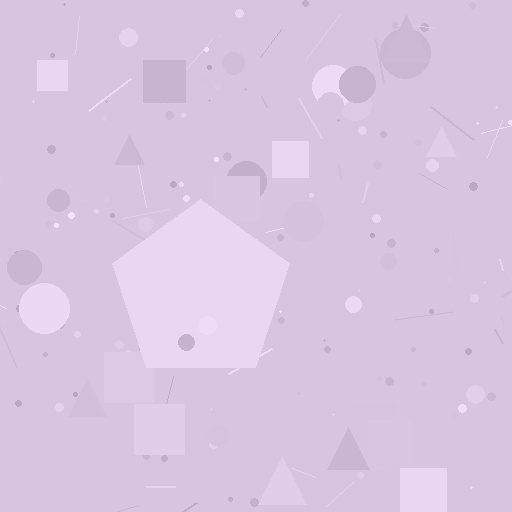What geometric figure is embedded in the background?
A pentagon is embedded in the background.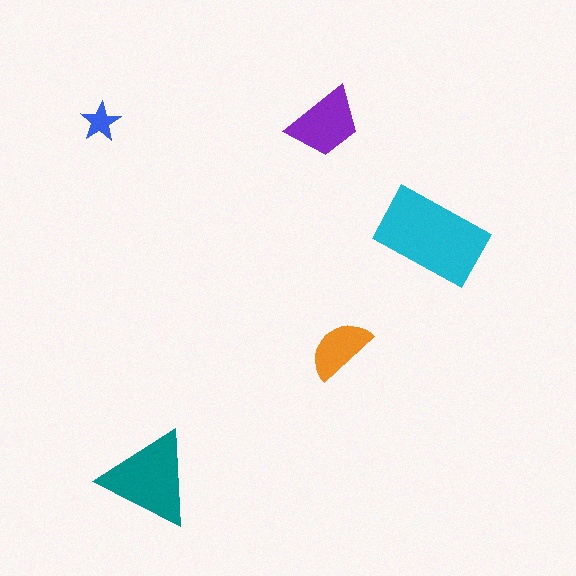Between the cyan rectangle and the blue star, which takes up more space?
The cyan rectangle.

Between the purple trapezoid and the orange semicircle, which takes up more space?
The purple trapezoid.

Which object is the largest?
The cyan rectangle.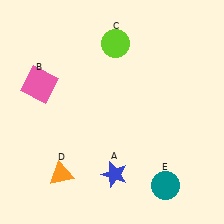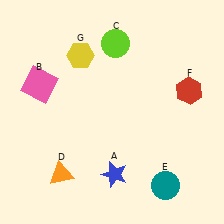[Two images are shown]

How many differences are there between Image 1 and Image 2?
There are 2 differences between the two images.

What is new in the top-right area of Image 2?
A red hexagon (F) was added in the top-right area of Image 2.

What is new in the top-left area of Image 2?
A yellow hexagon (G) was added in the top-left area of Image 2.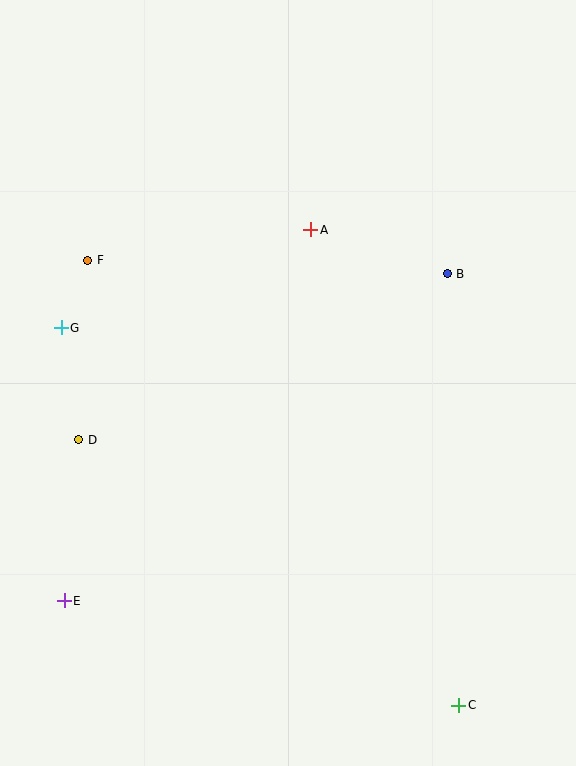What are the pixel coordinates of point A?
Point A is at (311, 230).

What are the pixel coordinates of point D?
Point D is at (79, 440).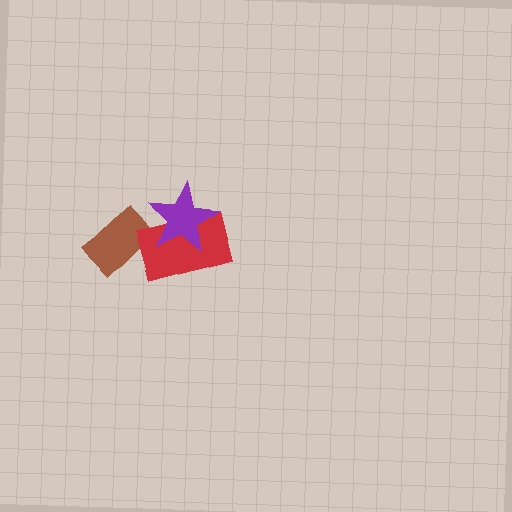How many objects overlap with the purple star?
1 object overlaps with the purple star.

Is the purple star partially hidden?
No, no other shape covers it.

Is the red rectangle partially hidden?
Yes, it is partially covered by another shape.